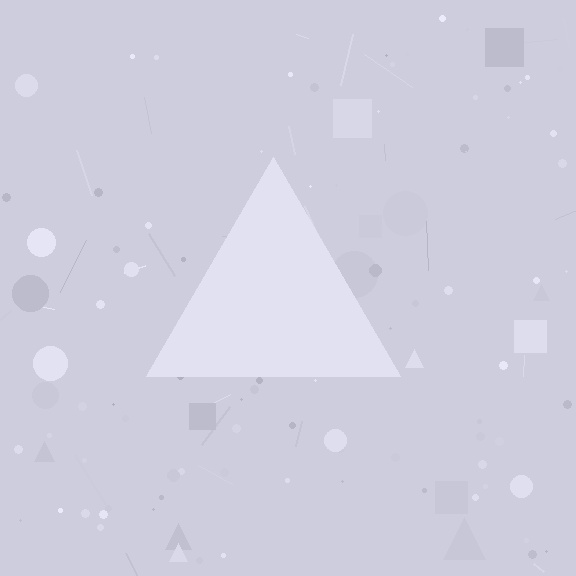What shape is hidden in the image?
A triangle is hidden in the image.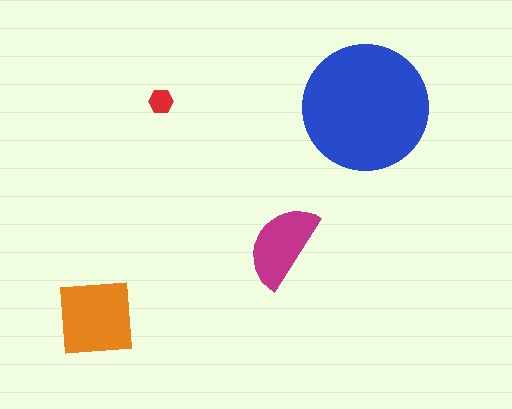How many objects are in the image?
There are 4 objects in the image.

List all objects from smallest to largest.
The red hexagon, the magenta semicircle, the orange square, the blue circle.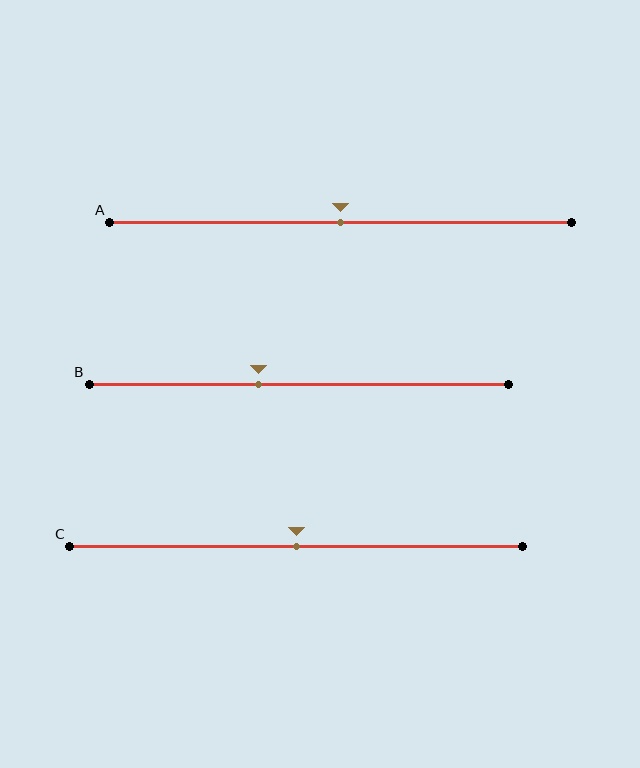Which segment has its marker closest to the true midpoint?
Segment A has its marker closest to the true midpoint.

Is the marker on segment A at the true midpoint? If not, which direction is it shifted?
Yes, the marker on segment A is at the true midpoint.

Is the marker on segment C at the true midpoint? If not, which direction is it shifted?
Yes, the marker on segment C is at the true midpoint.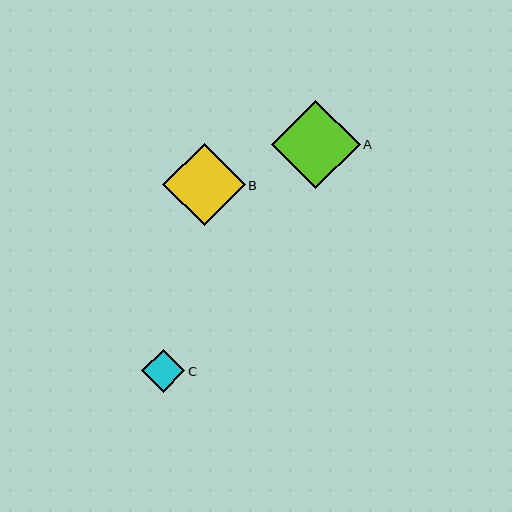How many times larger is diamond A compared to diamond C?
Diamond A is approximately 2.1 times the size of diamond C.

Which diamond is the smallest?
Diamond C is the smallest with a size of approximately 43 pixels.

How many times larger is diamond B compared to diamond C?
Diamond B is approximately 1.9 times the size of diamond C.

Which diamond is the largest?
Diamond A is the largest with a size of approximately 89 pixels.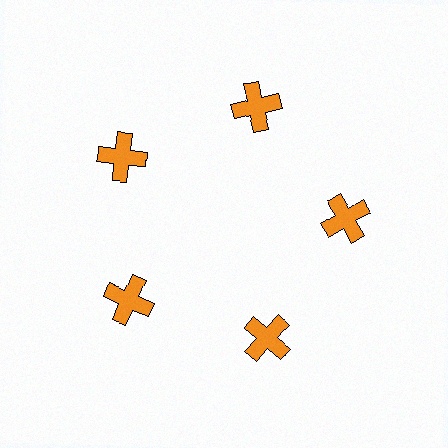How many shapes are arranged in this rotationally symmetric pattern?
There are 5 shapes, arranged in 5 groups of 1.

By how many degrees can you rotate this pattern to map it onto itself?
The pattern maps onto itself every 72 degrees of rotation.